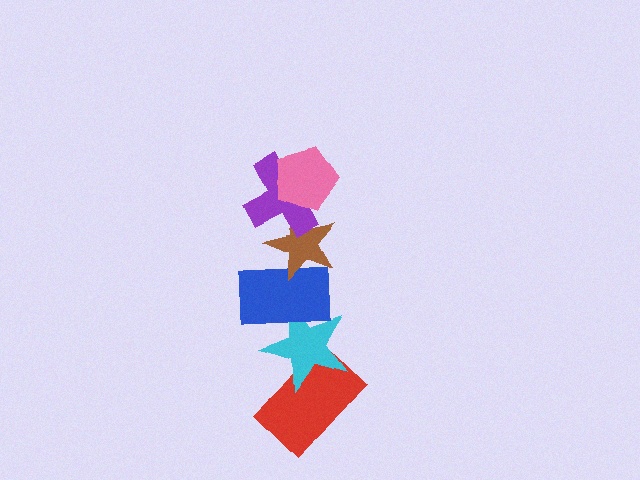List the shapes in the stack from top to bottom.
From top to bottom: the pink pentagon, the purple cross, the brown star, the blue rectangle, the cyan star, the red rectangle.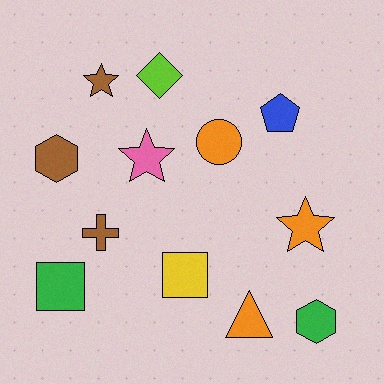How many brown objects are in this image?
There are 3 brown objects.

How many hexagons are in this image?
There are 2 hexagons.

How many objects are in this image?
There are 12 objects.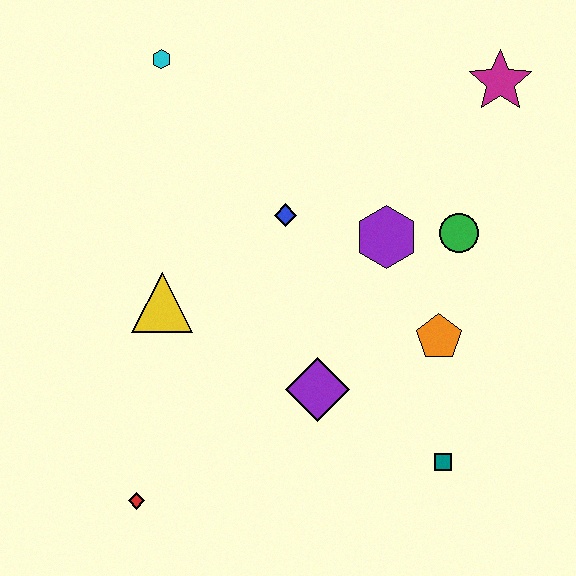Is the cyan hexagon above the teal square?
Yes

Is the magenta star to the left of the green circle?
No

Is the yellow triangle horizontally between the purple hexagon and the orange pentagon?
No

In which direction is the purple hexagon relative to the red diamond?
The purple hexagon is above the red diamond.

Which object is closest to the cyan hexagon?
The blue diamond is closest to the cyan hexagon.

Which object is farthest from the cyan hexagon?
The teal square is farthest from the cyan hexagon.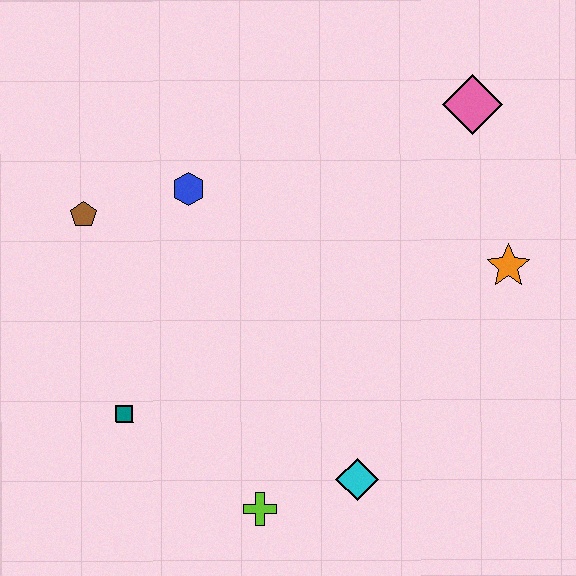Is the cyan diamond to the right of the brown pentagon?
Yes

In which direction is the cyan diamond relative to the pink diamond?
The cyan diamond is below the pink diamond.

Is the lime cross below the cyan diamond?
Yes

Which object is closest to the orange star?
The pink diamond is closest to the orange star.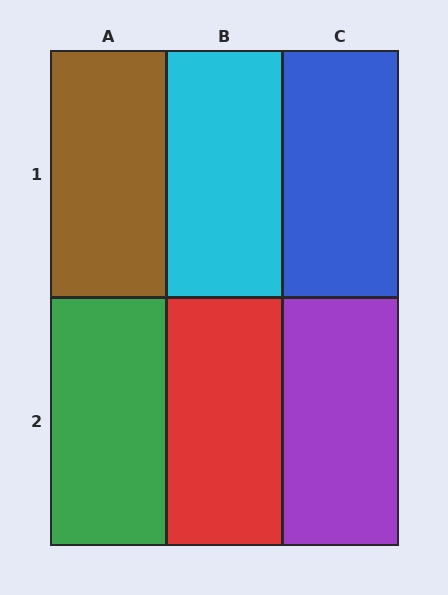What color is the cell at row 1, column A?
Brown.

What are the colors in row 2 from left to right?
Green, red, purple.